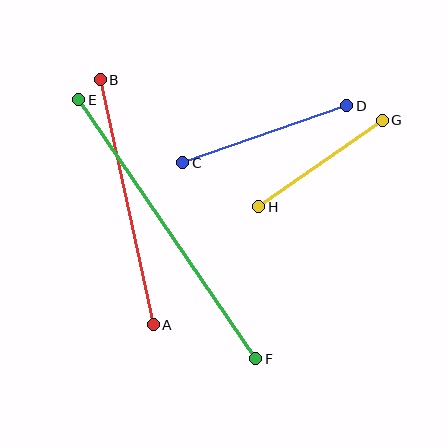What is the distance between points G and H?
The distance is approximately 151 pixels.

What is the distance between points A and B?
The distance is approximately 250 pixels.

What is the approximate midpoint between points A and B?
The midpoint is at approximately (127, 202) pixels.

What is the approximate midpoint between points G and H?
The midpoint is at approximately (320, 163) pixels.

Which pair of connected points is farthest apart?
Points E and F are farthest apart.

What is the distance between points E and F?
The distance is approximately 314 pixels.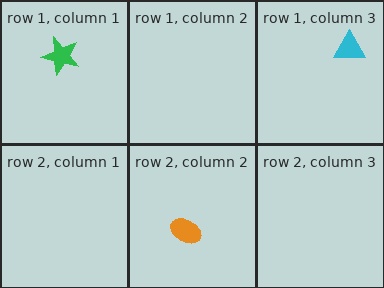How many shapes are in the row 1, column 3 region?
1.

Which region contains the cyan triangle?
The row 1, column 3 region.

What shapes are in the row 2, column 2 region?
The orange ellipse.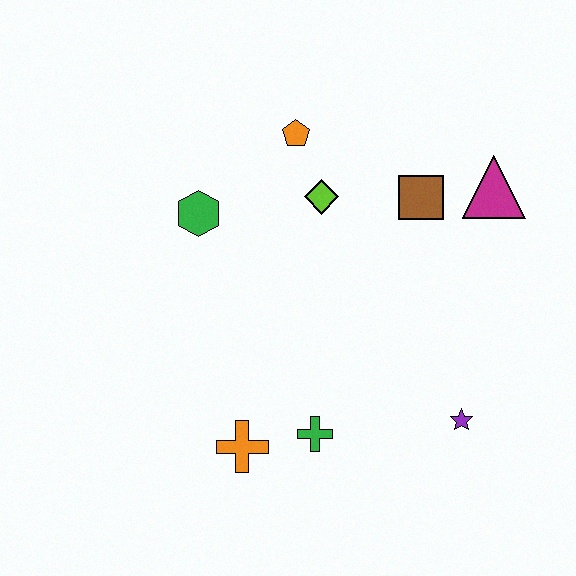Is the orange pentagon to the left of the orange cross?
No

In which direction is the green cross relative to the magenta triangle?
The green cross is below the magenta triangle.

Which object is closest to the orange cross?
The green cross is closest to the orange cross.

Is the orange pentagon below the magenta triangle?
No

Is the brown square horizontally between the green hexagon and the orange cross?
No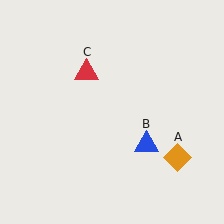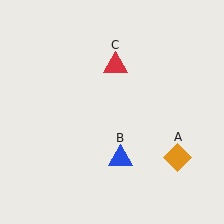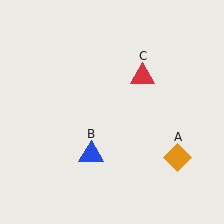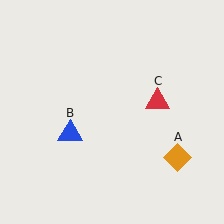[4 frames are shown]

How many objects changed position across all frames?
2 objects changed position: blue triangle (object B), red triangle (object C).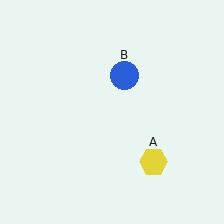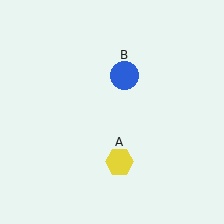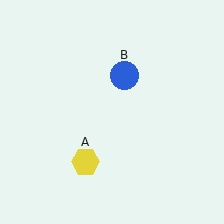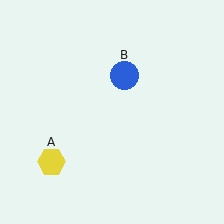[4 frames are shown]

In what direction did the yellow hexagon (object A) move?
The yellow hexagon (object A) moved left.